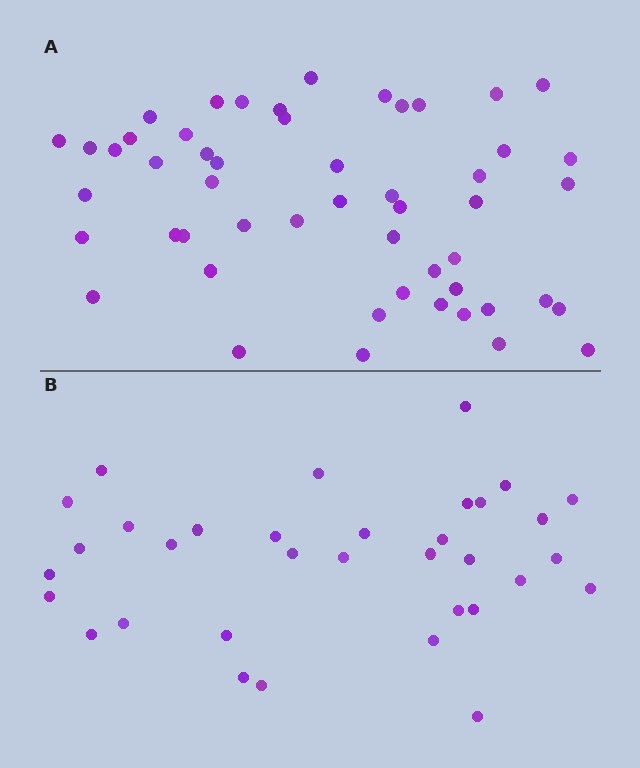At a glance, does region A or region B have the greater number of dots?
Region A (the top region) has more dots.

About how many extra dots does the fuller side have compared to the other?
Region A has approximately 20 more dots than region B.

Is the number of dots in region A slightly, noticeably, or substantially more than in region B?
Region A has substantially more. The ratio is roughly 1.5 to 1.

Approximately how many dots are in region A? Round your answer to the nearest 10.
About 50 dots. (The exact count is 52, which rounds to 50.)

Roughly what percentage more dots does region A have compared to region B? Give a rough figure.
About 55% more.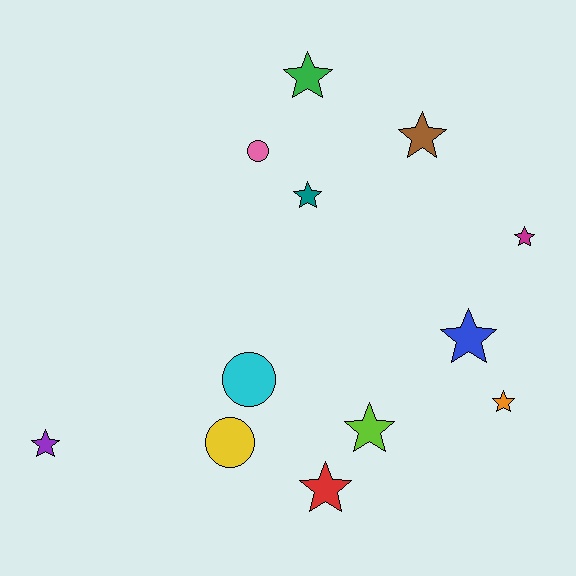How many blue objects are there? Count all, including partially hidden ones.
There is 1 blue object.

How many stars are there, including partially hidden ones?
There are 9 stars.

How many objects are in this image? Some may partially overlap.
There are 12 objects.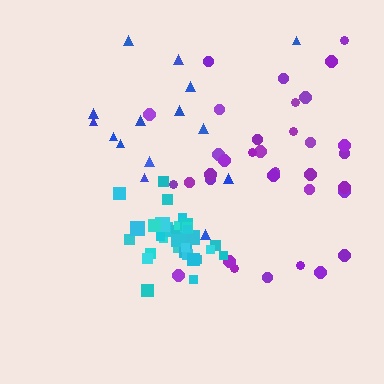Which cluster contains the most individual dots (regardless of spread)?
Purple (34).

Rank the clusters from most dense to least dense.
cyan, purple, blue.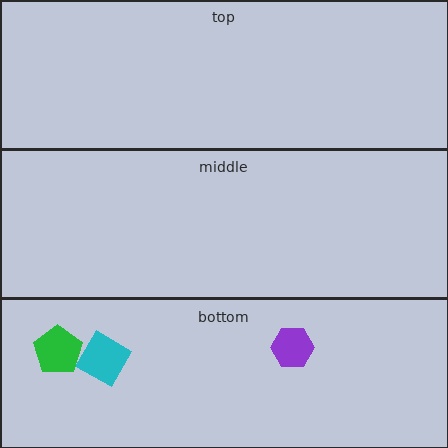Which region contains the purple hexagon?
The bottom region.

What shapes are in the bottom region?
The cyan square, the purple hexagon, the green pentagon.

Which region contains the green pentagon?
The bottom region.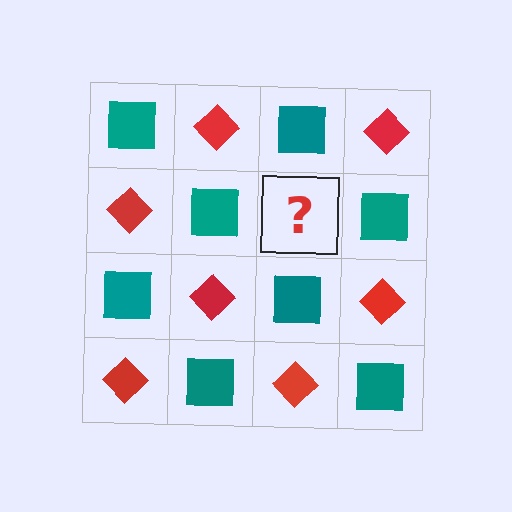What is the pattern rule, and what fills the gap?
The rule is that it alternates teal square and red diamond in a checkerboard pattern. The gap should be filled with a red diamond.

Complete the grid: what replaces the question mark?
The question mark should be replaced with a red diamond.